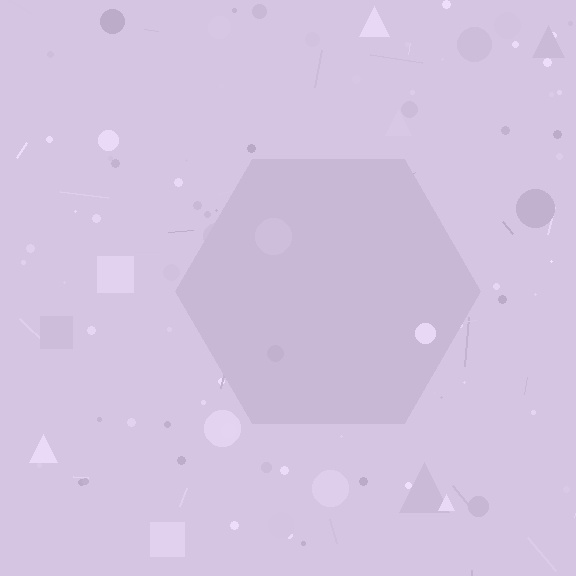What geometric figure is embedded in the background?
A hexagon is embedded in the background.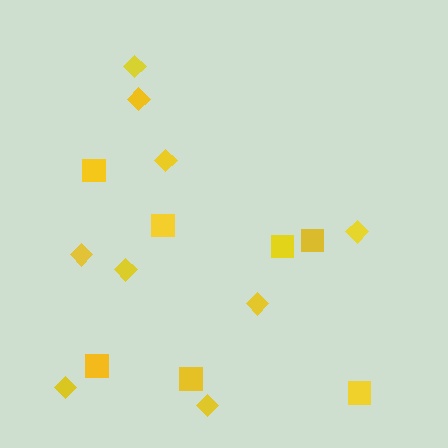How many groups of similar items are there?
There are 2 groups: one group of diamonds (9) and one group of squares (7).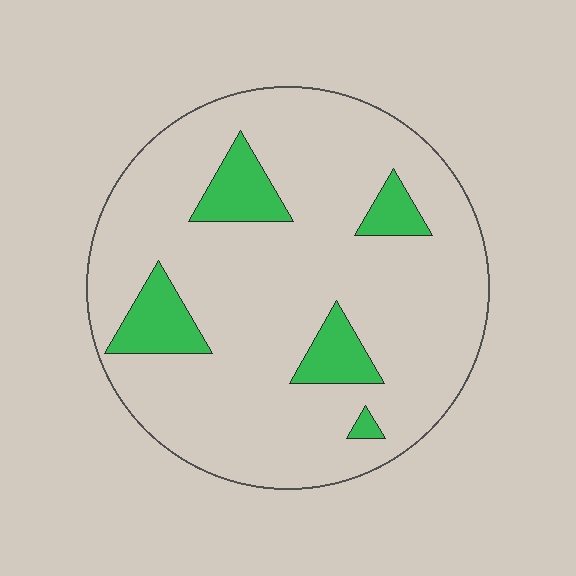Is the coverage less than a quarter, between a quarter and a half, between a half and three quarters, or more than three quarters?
Less than a quarter.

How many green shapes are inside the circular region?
5.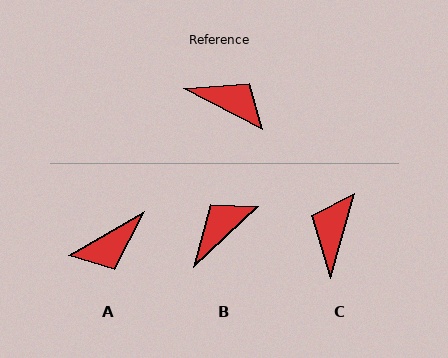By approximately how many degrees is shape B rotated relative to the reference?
Approximately 71 degrees counter-clockwise.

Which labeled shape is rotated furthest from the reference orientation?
A, about 123 degrees away.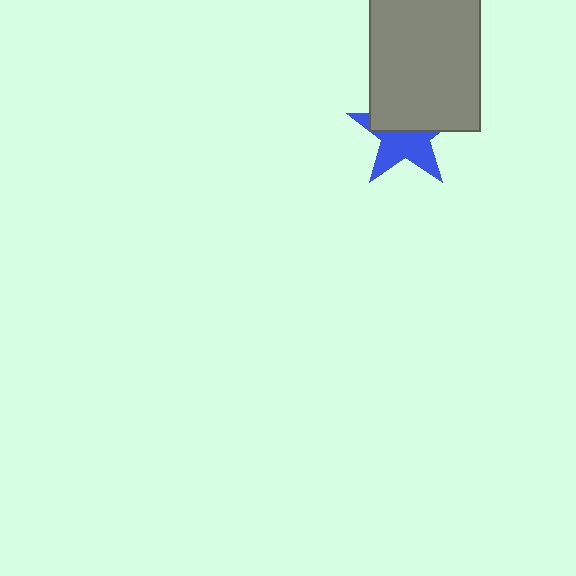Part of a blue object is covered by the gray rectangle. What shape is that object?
It is a star.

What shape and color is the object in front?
The object in front is a gray rectangle.